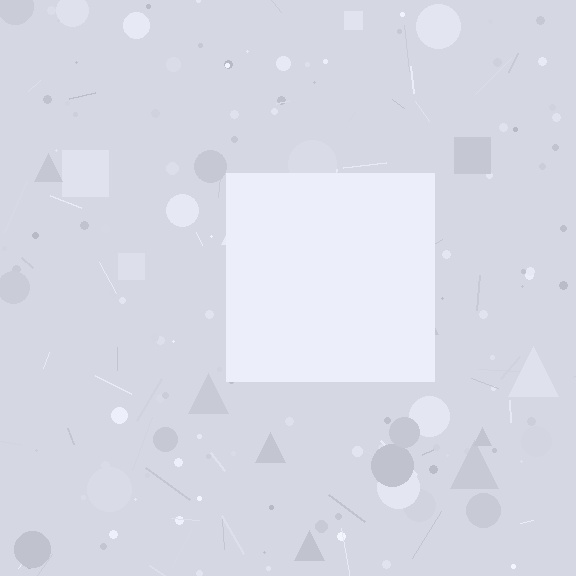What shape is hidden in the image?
A square is hidden in the image.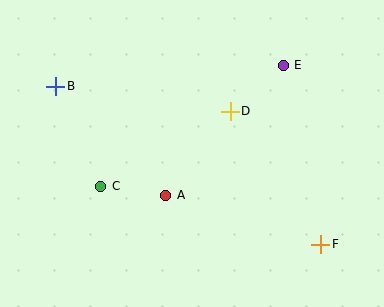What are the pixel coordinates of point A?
Point A is at (166, 195).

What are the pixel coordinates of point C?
Point C is at (101, 186).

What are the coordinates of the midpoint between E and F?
The midpoint between E and F is at (302, 155).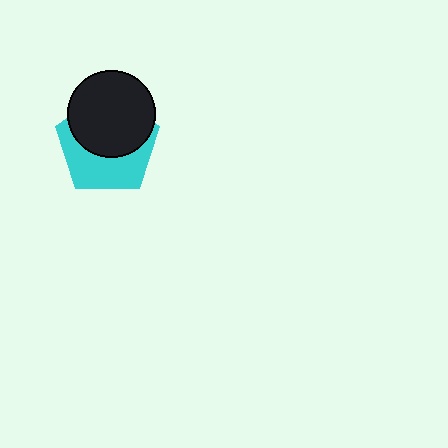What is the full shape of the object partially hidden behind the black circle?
The partially hidden object is a cyan pentagon.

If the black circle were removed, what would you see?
You would see the complete cyan pentagon.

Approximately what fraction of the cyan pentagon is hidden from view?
Roughly 53% of the cyan pentagon is hidden behind the black circle.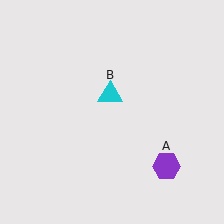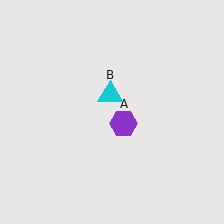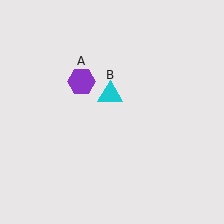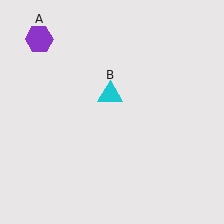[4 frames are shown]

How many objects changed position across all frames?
1 object changed position: purple hexagon (object A).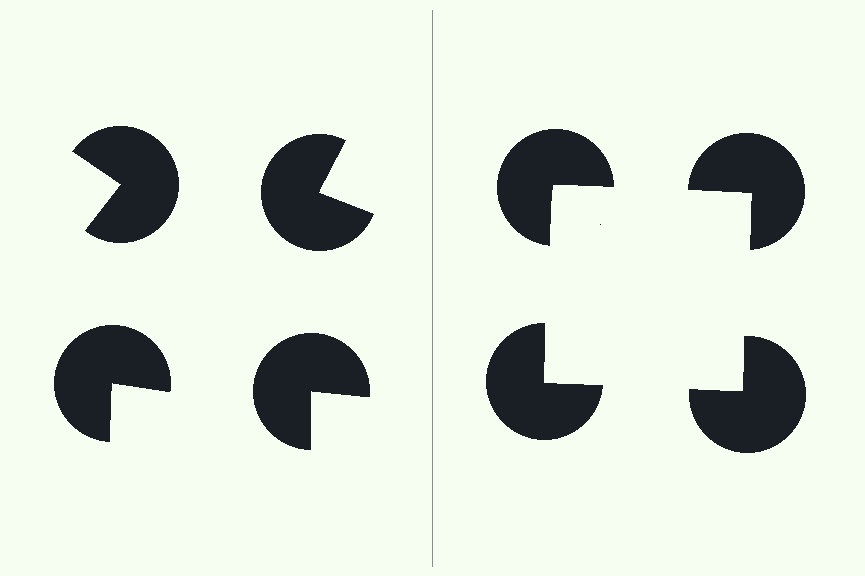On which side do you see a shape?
An illusory square appears on the right side. On the left side the wedge cuts are rotated, so no coherent shape forms.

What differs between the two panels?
The pac-man discs are positioned identically on both sides; only the wedge orientations differ. On the right they align to a square; on the left they are misaligned.